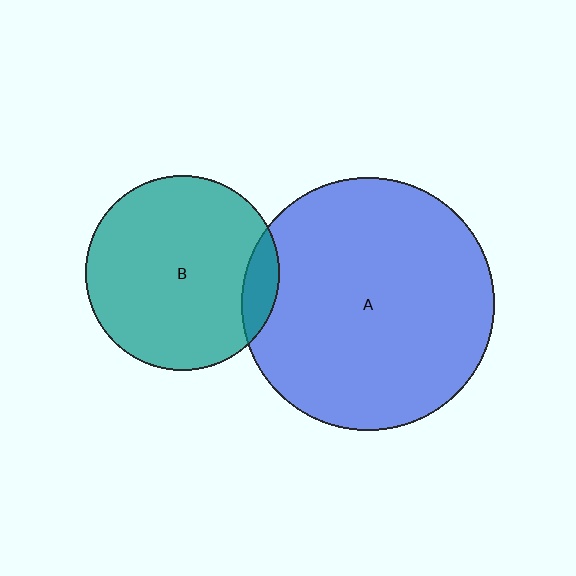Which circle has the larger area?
Circle A (blue).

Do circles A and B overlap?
Yes.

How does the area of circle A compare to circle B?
Approximately 1.7 times.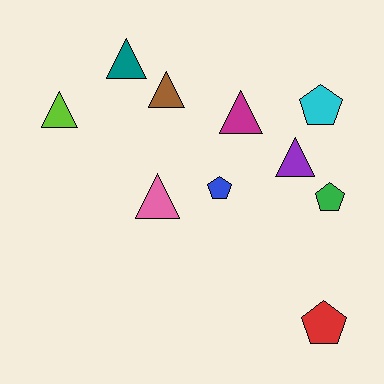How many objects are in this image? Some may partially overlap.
There are 10 objects.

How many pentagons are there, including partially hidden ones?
There are 4 pentagons.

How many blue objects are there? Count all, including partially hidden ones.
There is 1 blue object.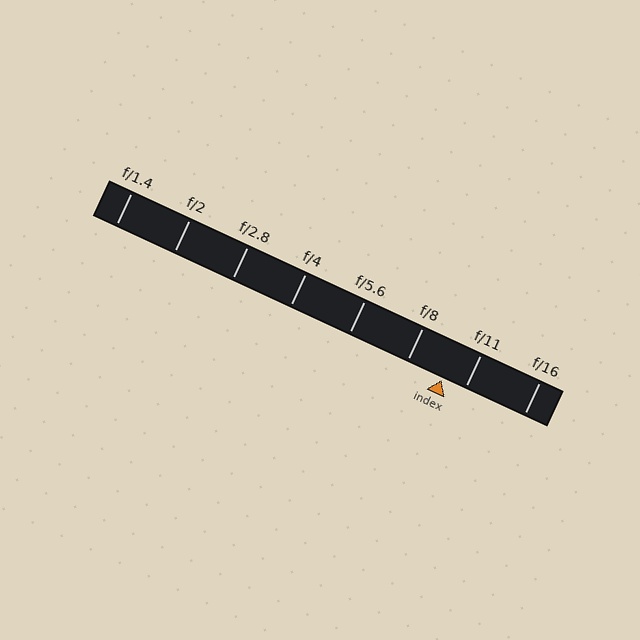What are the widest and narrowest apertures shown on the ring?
The widest aperture shown is f/1.4 and the narrowest is f/16.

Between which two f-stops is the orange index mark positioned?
The index mark is between f/8 and f/11.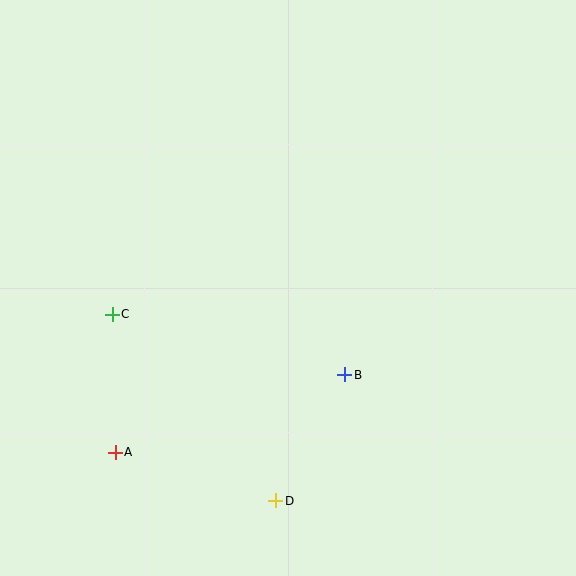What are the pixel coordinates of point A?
Point A is at (115, 452).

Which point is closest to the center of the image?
Point B at (345, 375) is closest to the center.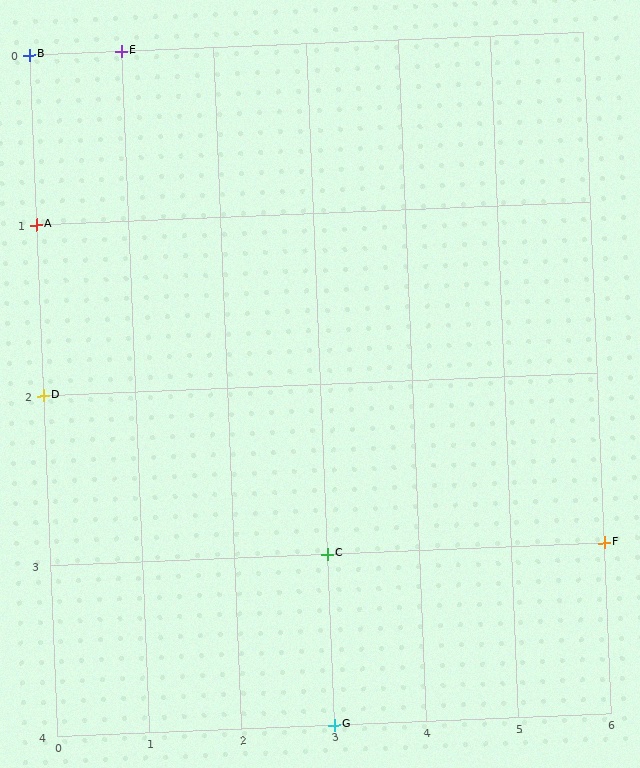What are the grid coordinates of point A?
Point A is at grid coordinates (0, 1).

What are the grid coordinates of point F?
Point F is at grid coordinates (6, 3).